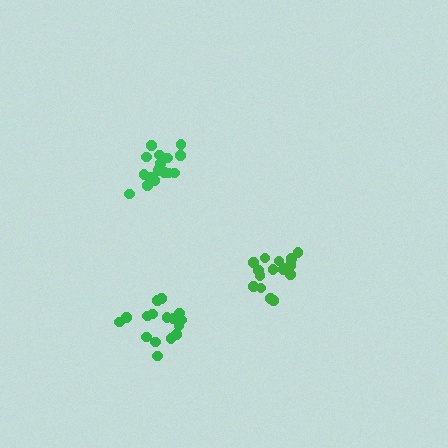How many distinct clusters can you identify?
There are 3 distinct clusters.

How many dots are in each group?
Group 1: 17 dots, Group 2: 18 dots, Group 3: 17 dots (52 total).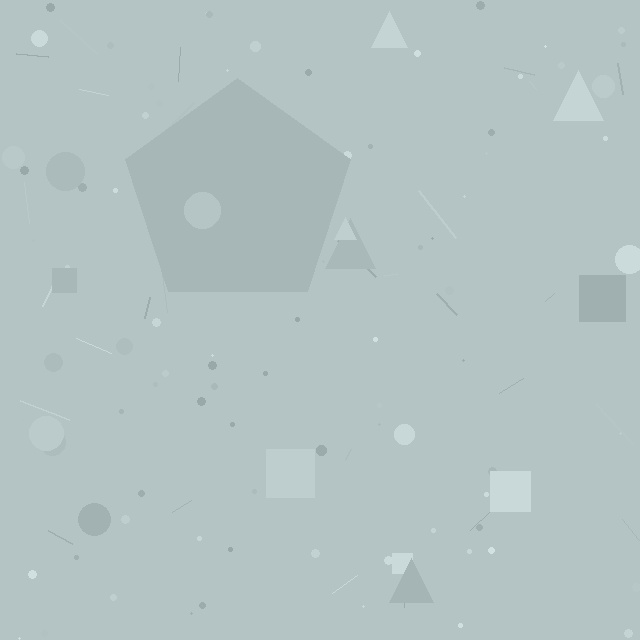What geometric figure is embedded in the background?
A pentagon is embedded in the background.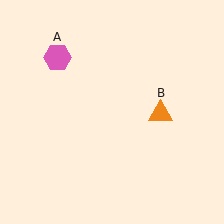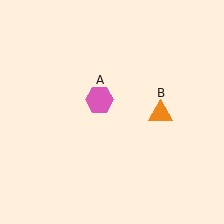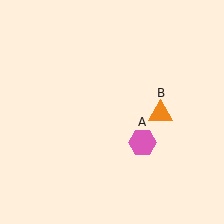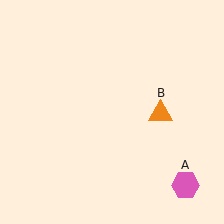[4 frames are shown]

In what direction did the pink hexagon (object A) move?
The pink hexagon (object A) moved down and to the right.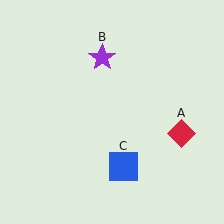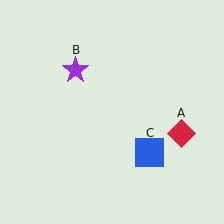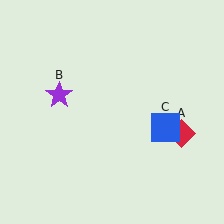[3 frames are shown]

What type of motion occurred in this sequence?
The purple star (object B), blue square (object C) rotated counterclockwise around the center of the scene.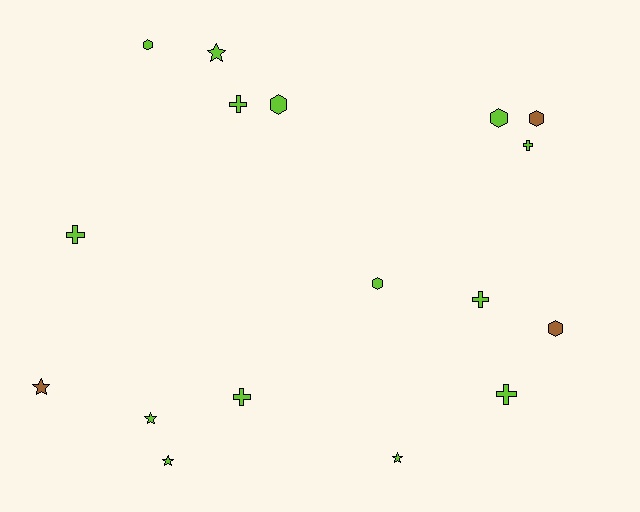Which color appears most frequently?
Lime, with 14 objects.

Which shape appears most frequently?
Hexagon, with 6 objects.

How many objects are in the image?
There are 17 objects.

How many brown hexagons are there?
There are 2 brown hexagons.